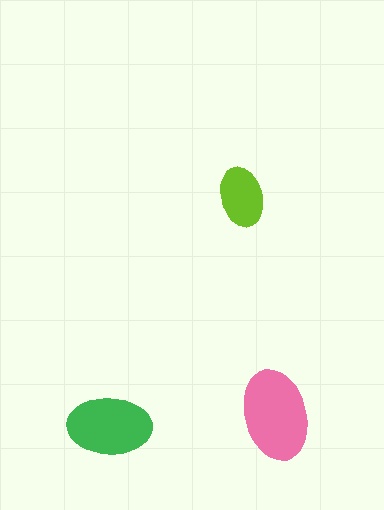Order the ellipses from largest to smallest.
the pink one, the green one, the lime one.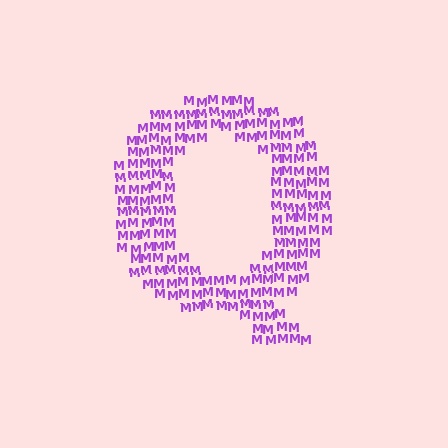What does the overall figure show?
The overall figure shows the letter Q.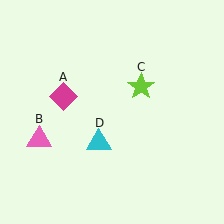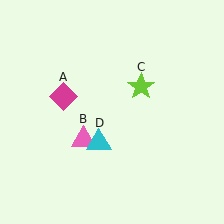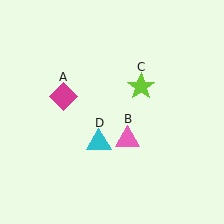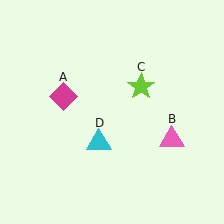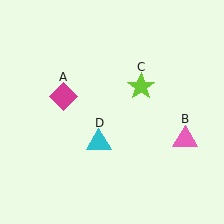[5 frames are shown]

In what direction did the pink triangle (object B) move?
The pink triangle (object B) moved right.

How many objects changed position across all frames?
1 object changed position: pink triangle (object B).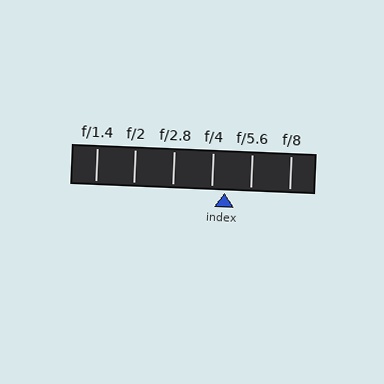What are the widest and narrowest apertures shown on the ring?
The widest aperture shown is f/1.4 and the narrowest is f/8.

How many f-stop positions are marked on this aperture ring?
There are 6 f-stop positions marked.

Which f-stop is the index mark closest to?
The index mark is closest to f/4.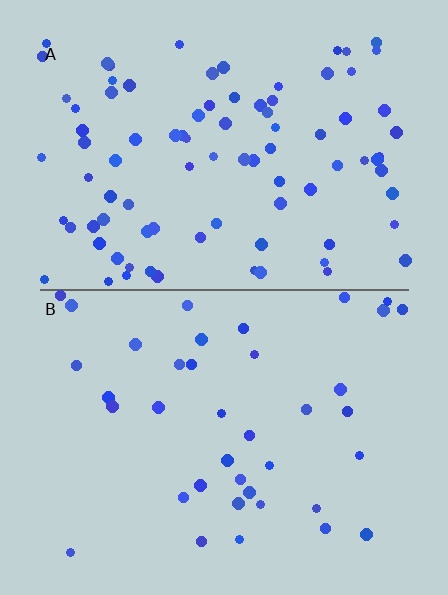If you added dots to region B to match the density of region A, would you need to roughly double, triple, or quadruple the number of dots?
Approximately double.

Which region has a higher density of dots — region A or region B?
A (the top).